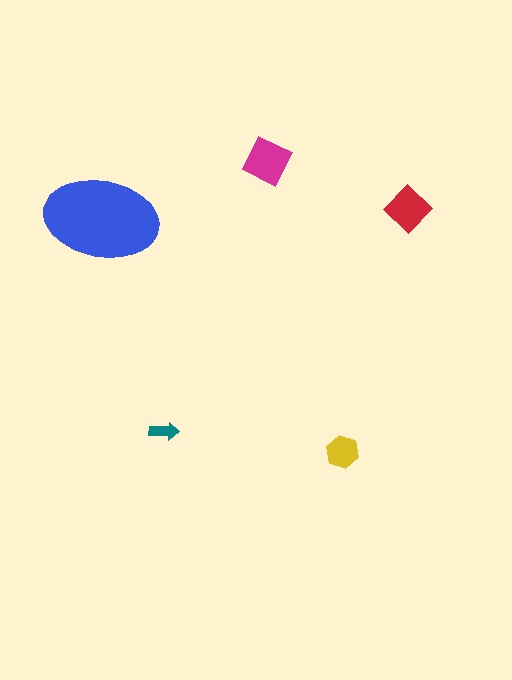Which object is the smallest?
The teal arrow.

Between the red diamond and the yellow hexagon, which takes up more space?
The red diamond.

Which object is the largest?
The blue ellipse.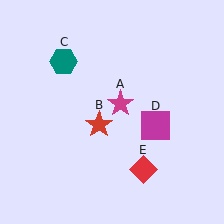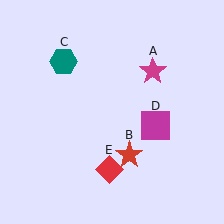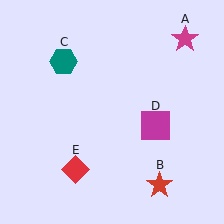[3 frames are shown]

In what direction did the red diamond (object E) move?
The red diamond (object E) moved left.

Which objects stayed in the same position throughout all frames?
Teal hexagon (object C) and magenta square (object D) remained stationary.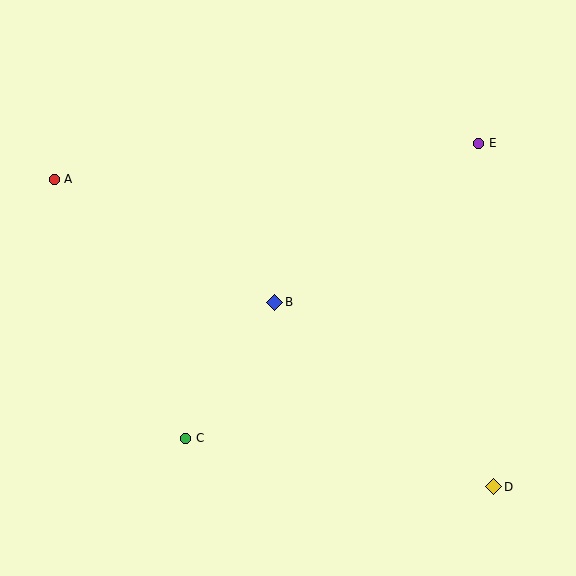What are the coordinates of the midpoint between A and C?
The midpoint between A and C is at (120, 309).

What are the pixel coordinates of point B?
Point B is at (275, 302).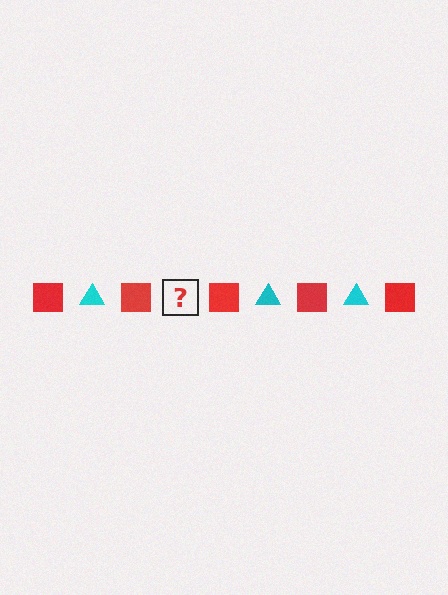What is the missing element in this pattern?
The missing element is a cyan triangle.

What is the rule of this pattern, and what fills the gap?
The rule is that the pattern alternates between red square and cyan triangle. The gap should be filled with a cyan triangle.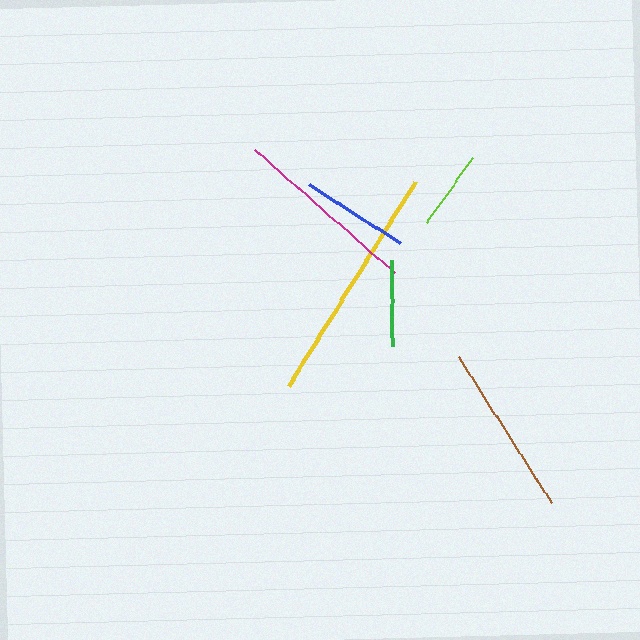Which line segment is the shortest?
The lime line is the shortest at approximately 80 pixels.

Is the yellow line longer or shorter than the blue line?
The yellow line is longer than the blue line.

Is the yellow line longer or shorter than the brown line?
The yellow line is longer than the brown line.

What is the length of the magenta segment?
The magenta segment is approximately 187 pixels long.